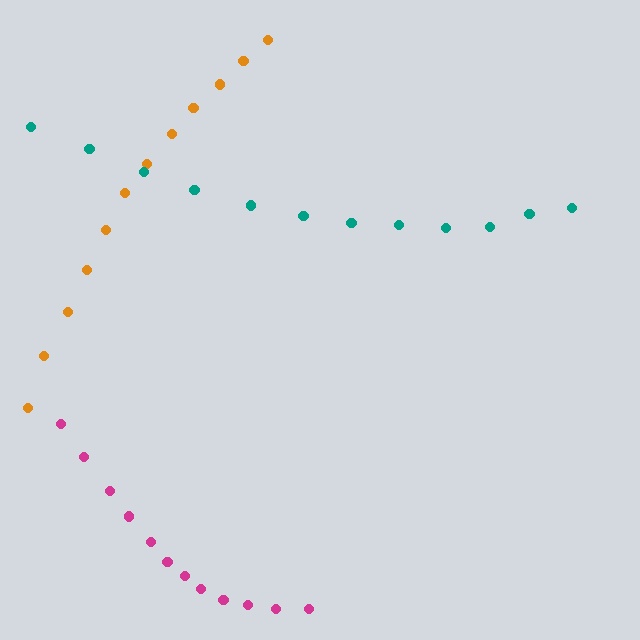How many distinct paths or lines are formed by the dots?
There are 3 distinct paths.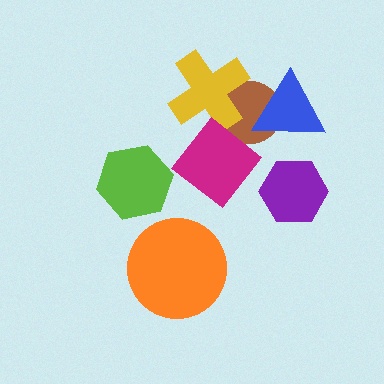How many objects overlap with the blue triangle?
1 object overlaps with the blue triangle.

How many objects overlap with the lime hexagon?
0 objects overlap with the lime hexagon.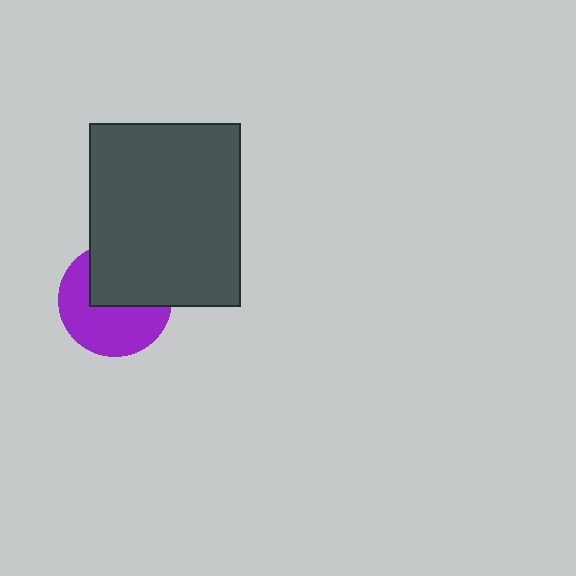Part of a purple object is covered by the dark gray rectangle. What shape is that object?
It is a circle.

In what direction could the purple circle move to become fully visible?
The purple circle could move down. That would shift it out from behind the dark gray rectangle entirely.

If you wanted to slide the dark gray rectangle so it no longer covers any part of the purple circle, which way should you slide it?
Slide it up — that is the most direct way to separate the two shapes.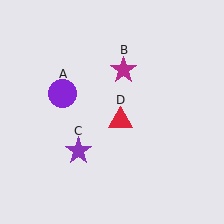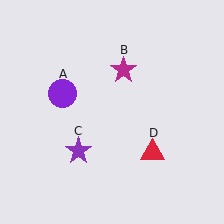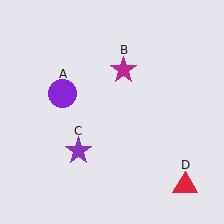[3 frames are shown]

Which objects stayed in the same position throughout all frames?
Purple circle (object A) and magenta star (object B) and purple star (object C) remained stationary.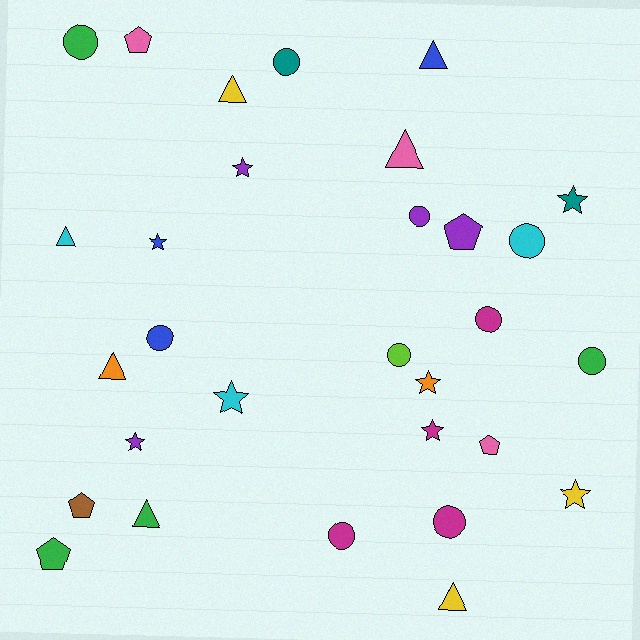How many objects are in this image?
There are 30 objects.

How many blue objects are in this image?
There are 3 blue objects.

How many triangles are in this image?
There are 7 triangles.